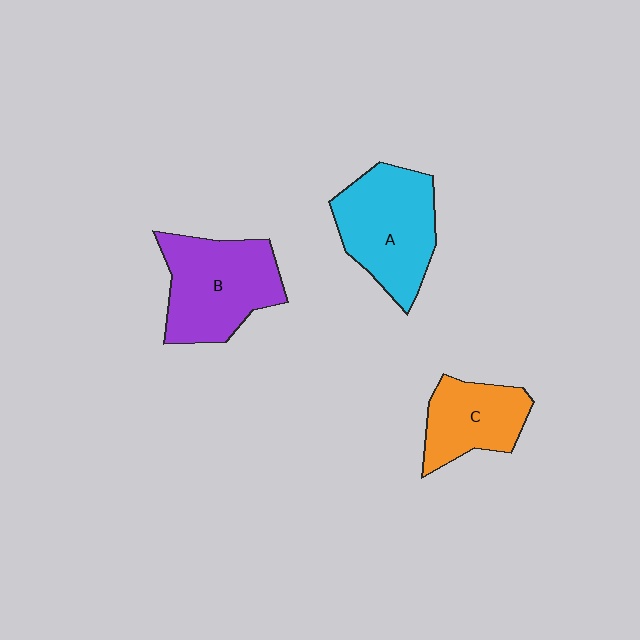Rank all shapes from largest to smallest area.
From largest to smallest: B (purple), A (cyan), C (orange).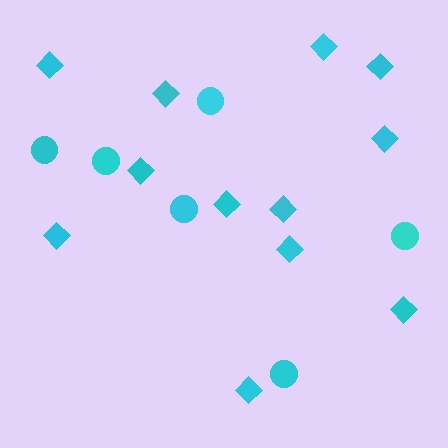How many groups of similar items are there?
There are 2 groups: one group of circles (6) and one group of diamonds (12).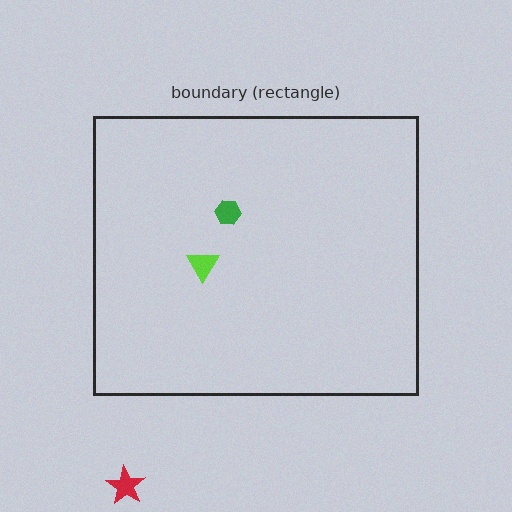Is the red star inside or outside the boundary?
Outside.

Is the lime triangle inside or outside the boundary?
Inside.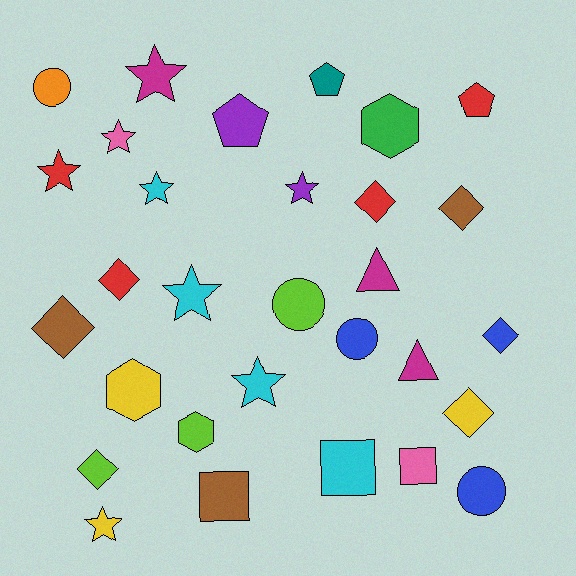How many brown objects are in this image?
There are 3 brown objects.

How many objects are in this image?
There are 30 objects.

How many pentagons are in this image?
There are 3 pentagons.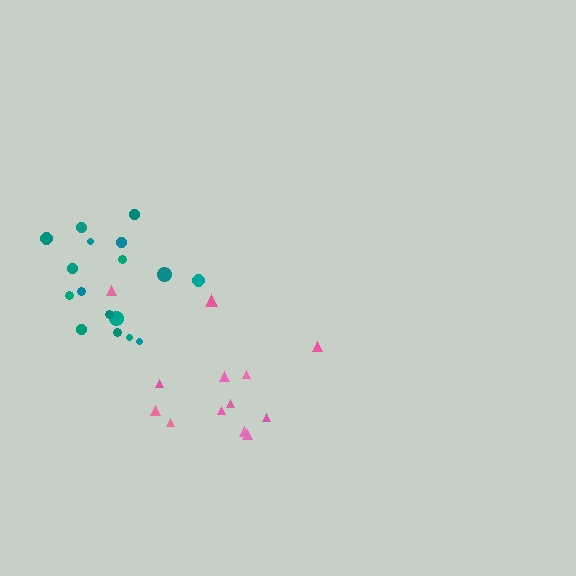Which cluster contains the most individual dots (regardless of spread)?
Teal (17).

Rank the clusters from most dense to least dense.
teal, pink.